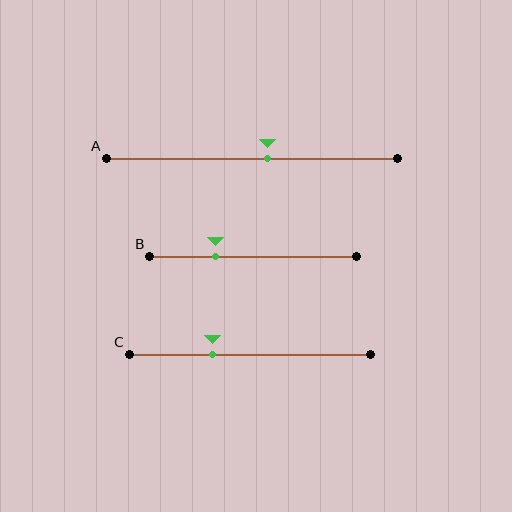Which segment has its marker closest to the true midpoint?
Segment A has its marker closest to the true midpoint.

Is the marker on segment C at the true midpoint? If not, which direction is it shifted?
No, the marker on segment C is shifted to the left by about 16% of the segment length.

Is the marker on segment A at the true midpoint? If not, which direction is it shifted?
No, the marker on segment A is shifted to the right by about 6% of the segment length.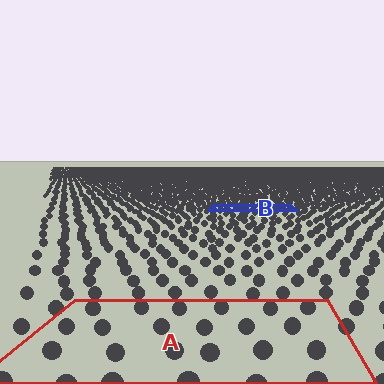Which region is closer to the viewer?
Region A is closer. The texture elements there are larger and more spread out.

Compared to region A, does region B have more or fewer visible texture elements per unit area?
Region B has more texture elements per unit area — they are packed more densely because it is farther away.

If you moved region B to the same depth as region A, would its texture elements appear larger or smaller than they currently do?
They would appear larger. At a closer depth, the same texture elements are projected at a bigger on-screen size.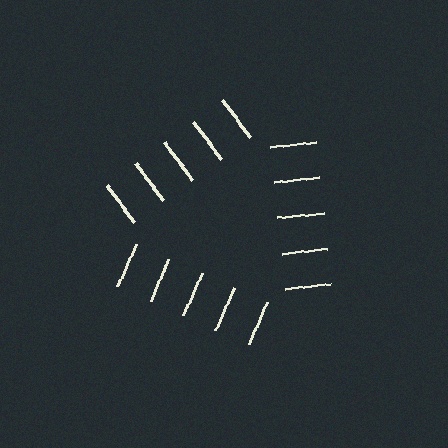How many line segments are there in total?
15 — 5 along each of the 3 edges.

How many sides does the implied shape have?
3 sides — the line-ends trace a triangle.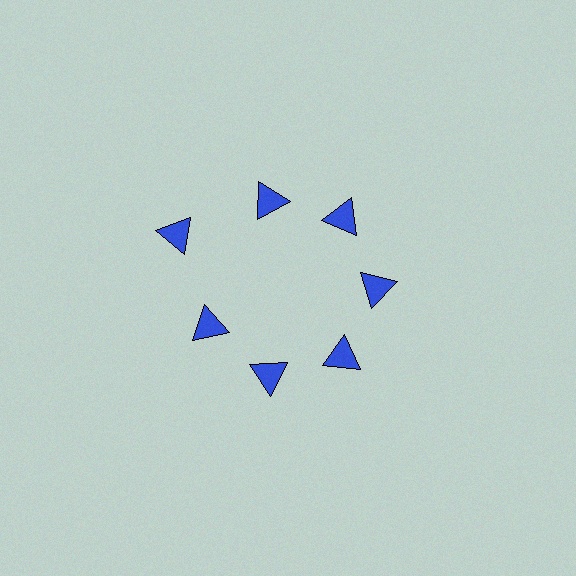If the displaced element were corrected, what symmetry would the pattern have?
It would have 7-fold rotational symmetry — the pattern would map onto itself every 51 degrees.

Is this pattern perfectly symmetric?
No. The 7 blue triangles are arranged in a ring, but one element near the 10 o'clock position is pushed outward from the center, breaking the 7-fold rotational symmetry.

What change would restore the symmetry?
The symmetry would be restored by moving it inward, back onto the ring so that all 7 triangles sit at equal angles and equal distance from the center.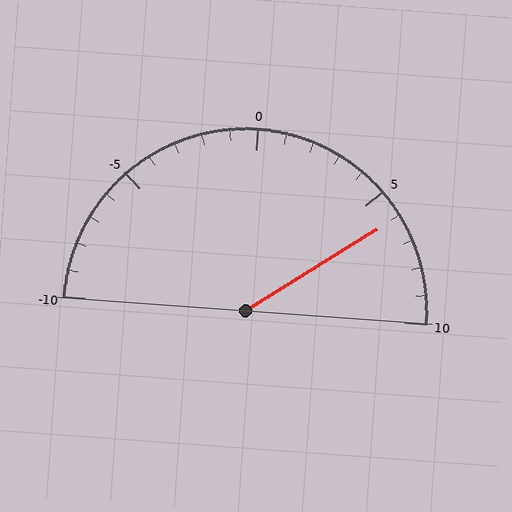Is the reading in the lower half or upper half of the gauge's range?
The reading is in the upper half of the range (-10 to 10).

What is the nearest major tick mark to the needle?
The nearest major tick mark is 5.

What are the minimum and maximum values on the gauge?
The gauge ranges from -10 to 10.